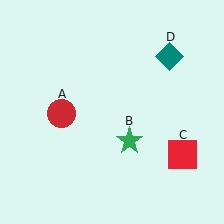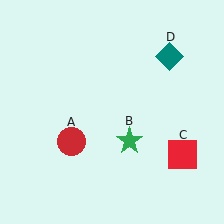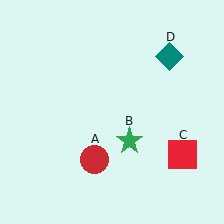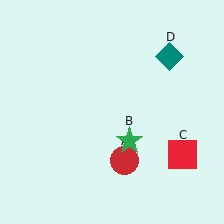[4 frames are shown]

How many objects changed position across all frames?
1 object changed position: red circle (object A).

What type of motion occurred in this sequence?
The red circle (object A) rotated counterclockwise around the center of the scene.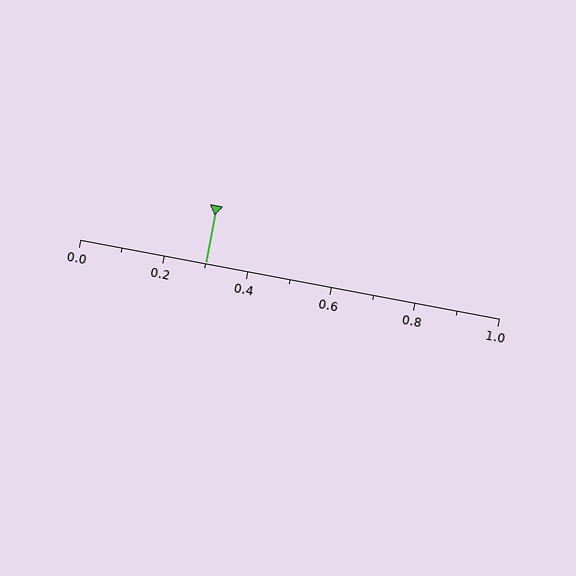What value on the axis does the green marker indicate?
The marker indicates approximately 0.3.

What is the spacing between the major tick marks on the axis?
The major ticks are spaced 0.2 apart.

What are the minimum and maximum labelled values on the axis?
The axis runs from 0.0 to 1.0.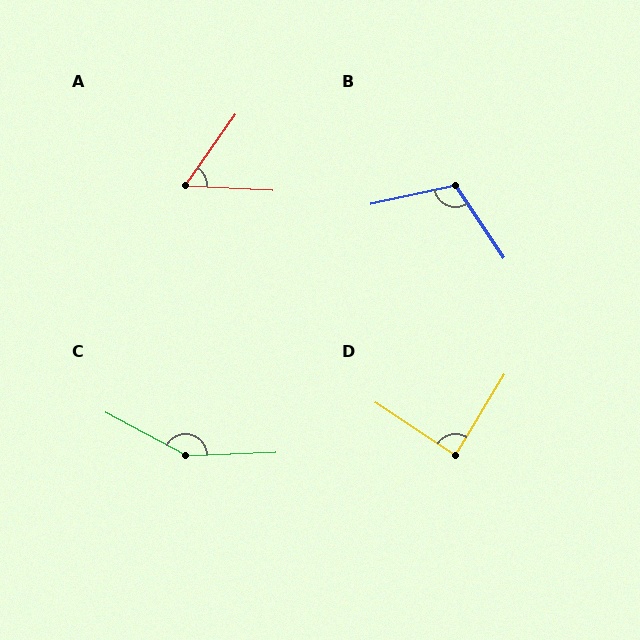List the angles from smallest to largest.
A (58°), D (88°), B (112°), C (150°).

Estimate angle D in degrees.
Approximately 88 degrees.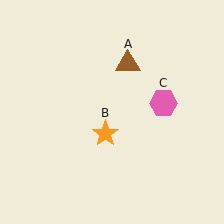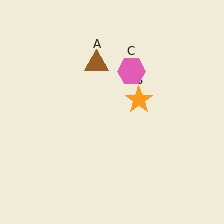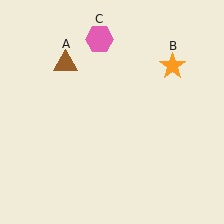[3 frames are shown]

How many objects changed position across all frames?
3 objects changed position: brown triangle (object A), orange star (object B), pink hexagon (object C).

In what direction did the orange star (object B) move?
The orange star (object B) moved up and to the right.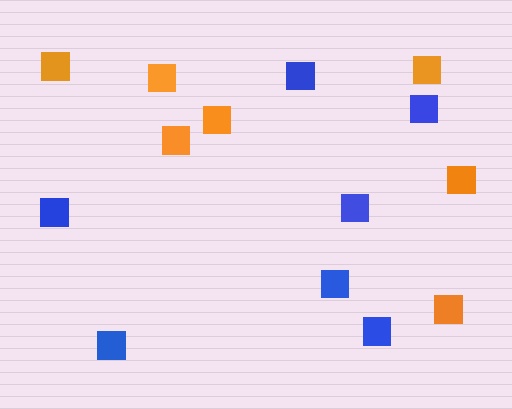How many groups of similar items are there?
There are 2 groups: one group of blue squares (7) and one group of orange squares (7).